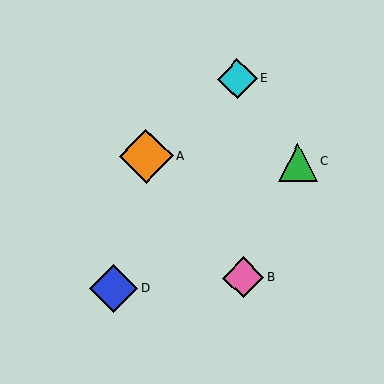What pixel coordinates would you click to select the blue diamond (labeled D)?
Click at (114, 288) to select the blue diamond D.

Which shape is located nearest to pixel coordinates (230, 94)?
The cyan diamond (labeled E) at (237, 79) is nearest to that location.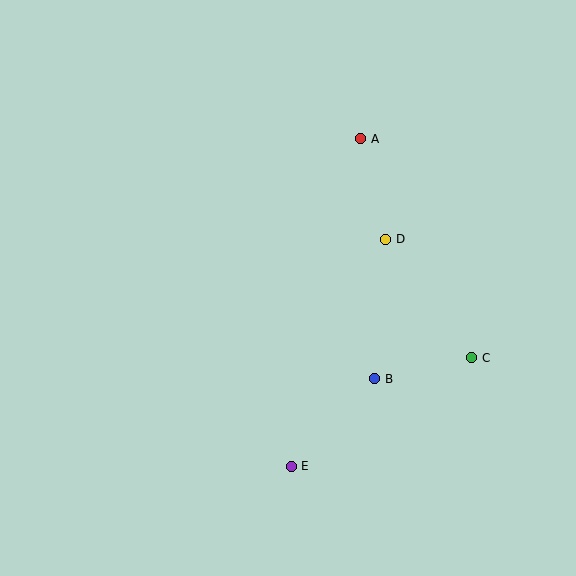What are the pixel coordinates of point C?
Point C is at (472, 358).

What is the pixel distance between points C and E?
The distance between C and E is 211 pixels.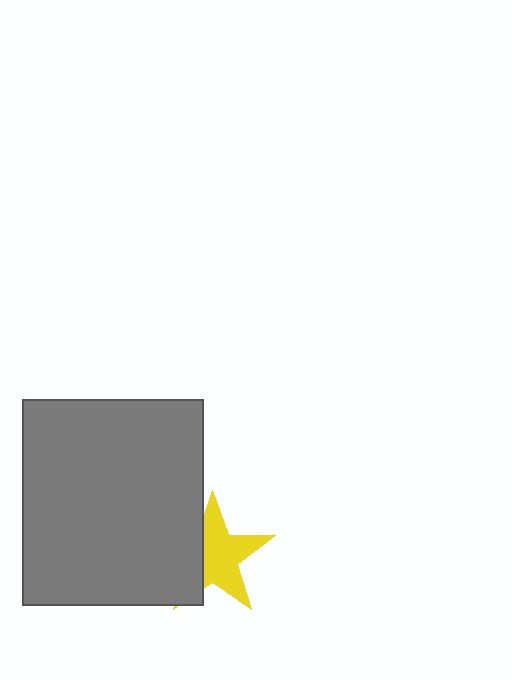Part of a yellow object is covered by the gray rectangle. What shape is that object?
It is a star.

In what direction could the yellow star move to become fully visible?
The yellow star could move right. That would shift it out from behind the gray rectangle entirely.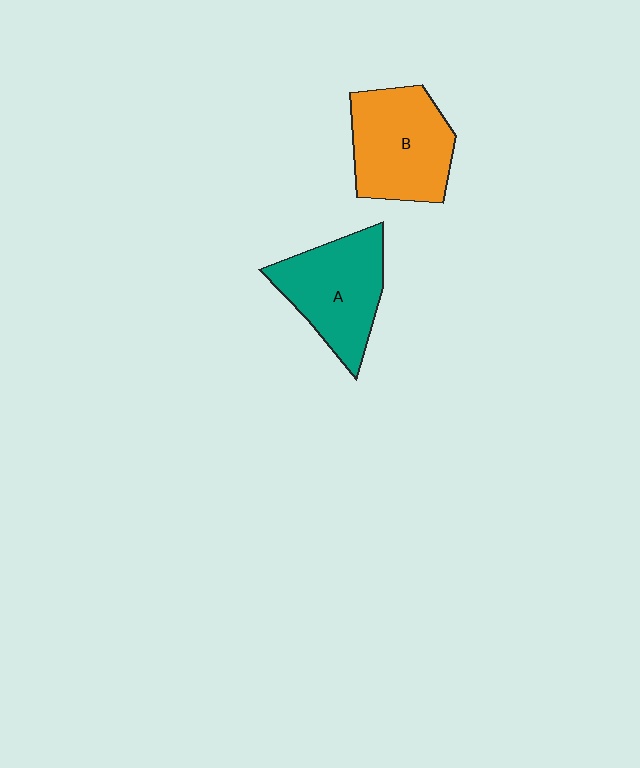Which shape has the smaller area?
Shape A (teal).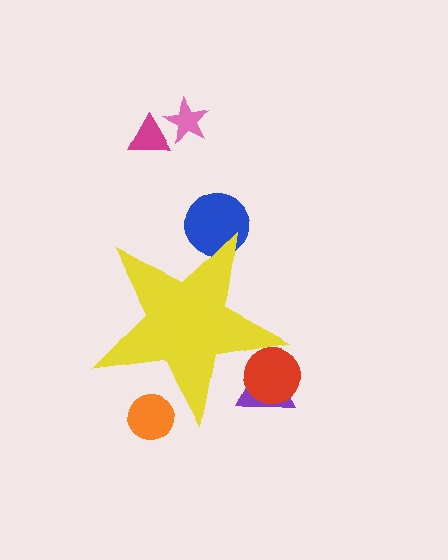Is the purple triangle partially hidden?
Yes, the purple triangle is partially hidden behind the yellow star.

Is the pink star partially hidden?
No, the pink star is fully visible.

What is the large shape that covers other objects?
A yellow star.